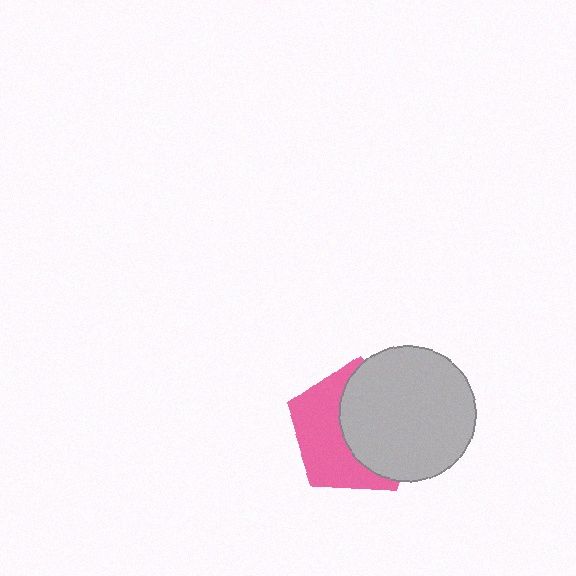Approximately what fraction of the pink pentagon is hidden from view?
Roughly 53% of the pink pentagon is hidden behind the light gray circle.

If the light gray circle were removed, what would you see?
You would see the complete pink pentagon.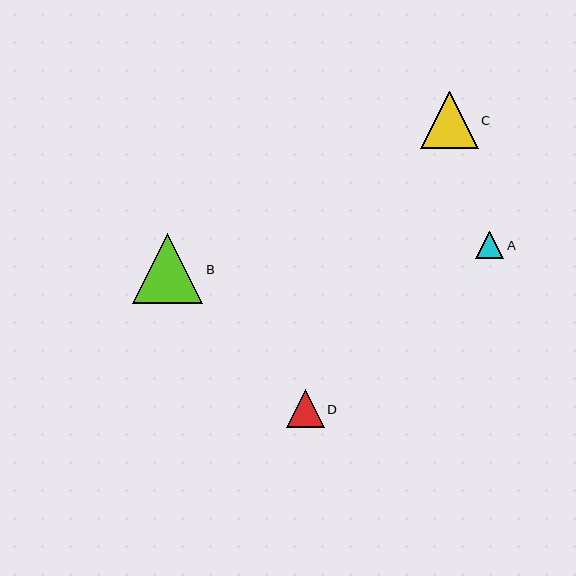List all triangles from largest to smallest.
From largest to smallest: B, C, D, A.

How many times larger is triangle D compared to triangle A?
Triangle D is approximately 1.4 times the size of triangle A.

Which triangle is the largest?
Triangle B is the largest with a size of approximately 70 pixels.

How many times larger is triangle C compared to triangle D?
Triangle C is approximately 1.5 times the size of triangle D.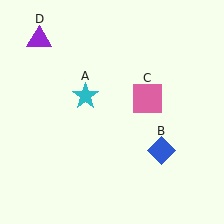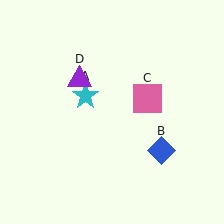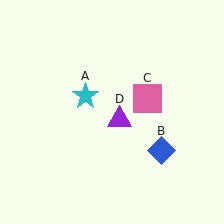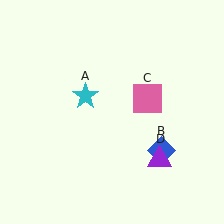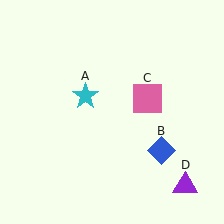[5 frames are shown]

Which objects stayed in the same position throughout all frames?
Cyan star (object A) and blue diamond (object B) and pink square (object C) remained stationary.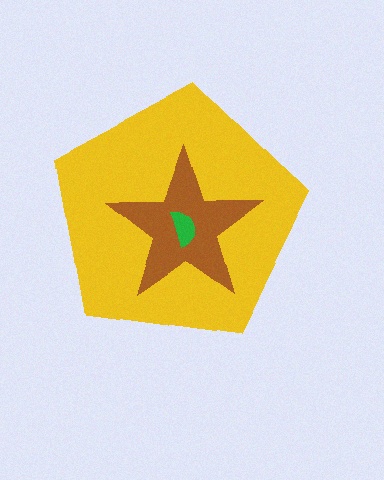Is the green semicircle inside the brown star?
Yes.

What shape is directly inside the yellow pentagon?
The brown star.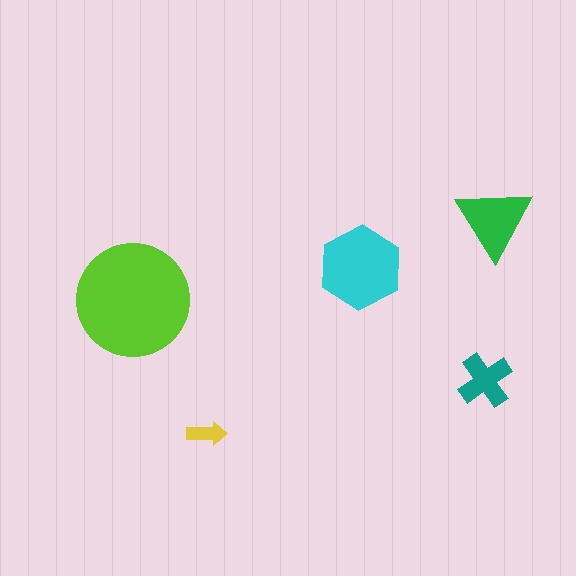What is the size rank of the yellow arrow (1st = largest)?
5th.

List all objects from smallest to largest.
The yellow arrow, the teal cross, the green triangle, the cyan hexagon, the lime circle.